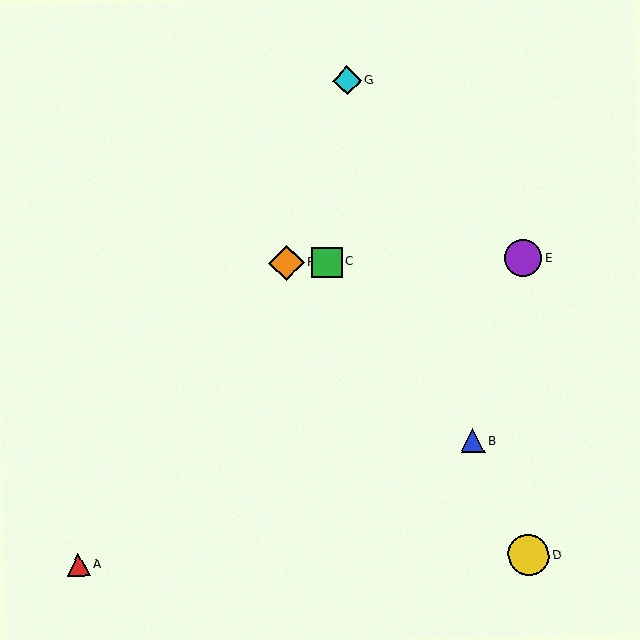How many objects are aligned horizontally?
3 objects (C, E, F) are aligned horizontally.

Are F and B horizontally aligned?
No, F is at y≈263 and B is at y≈441.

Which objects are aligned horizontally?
Objects C, E, F are aligned horizontally.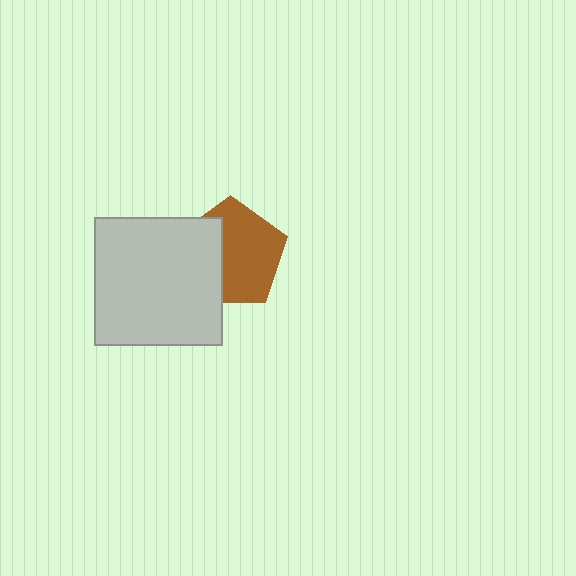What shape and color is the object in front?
The object in front is a light gray square.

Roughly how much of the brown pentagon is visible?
About half of it is visible (roughly 61%).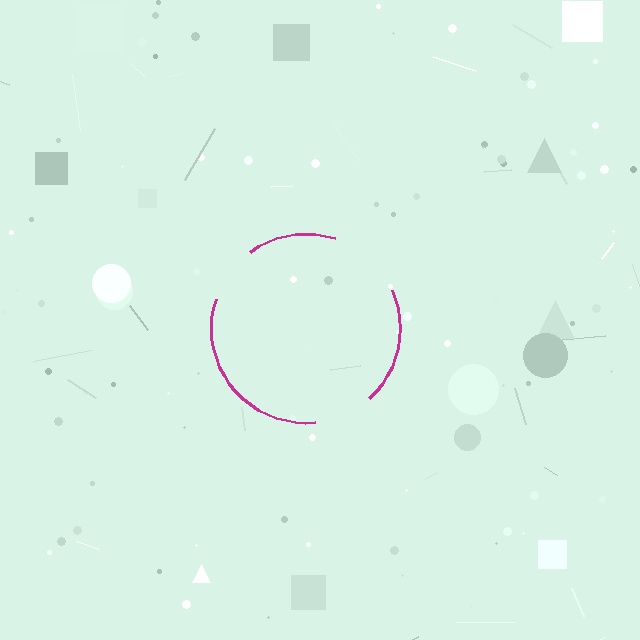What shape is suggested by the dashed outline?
The dashed outline suggests a circle.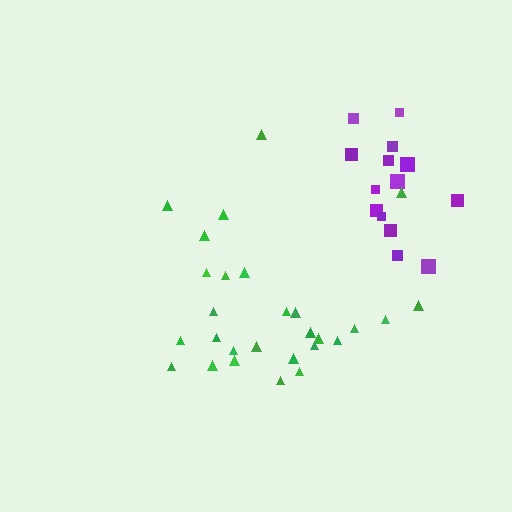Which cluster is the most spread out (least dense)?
Green.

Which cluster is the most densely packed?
Purple.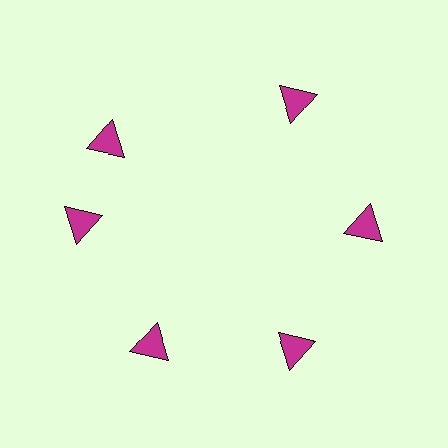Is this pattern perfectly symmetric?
No. The 6 magenta triangles are arranged in a ring, but one element near the 11 o'clock position is rotated out of alignment along the ring, breaking the 6-fold rotational symmetry.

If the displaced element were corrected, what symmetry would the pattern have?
It would have 6-fold rotational symmetry — the pattern would map onto itself every 60 degrees.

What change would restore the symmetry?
The symmetry would be restored by rotating it back into even spacing with its neighbors so that all 6 triangles sit at equal angles and equal distance from the center.